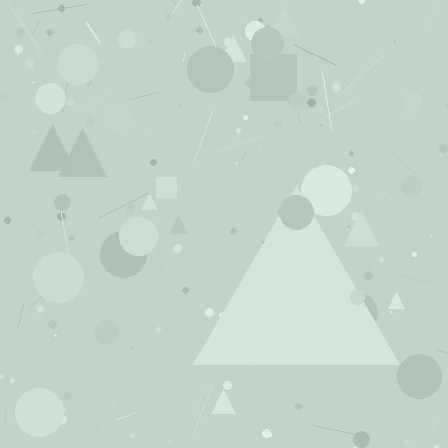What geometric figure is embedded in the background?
A triangle is embedded in the background.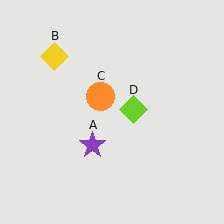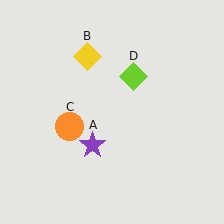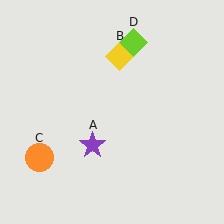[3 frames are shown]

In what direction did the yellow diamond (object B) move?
The yellow diamond (object B) moved right.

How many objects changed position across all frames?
3 objects changed position: yellow diamond (object B), orange circle (object C), lime diamond (object D).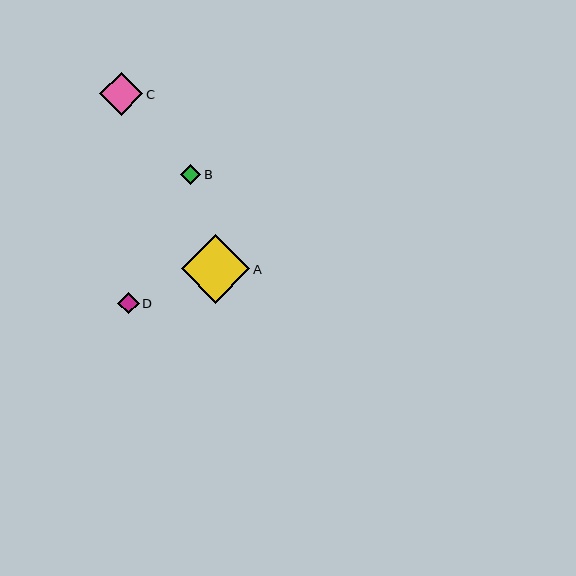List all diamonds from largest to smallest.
From largest to smallest: A, C, D, B.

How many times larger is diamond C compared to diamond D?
Diamond C is approximately 2.0 times the size of diamond D.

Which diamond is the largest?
Diamond A is the largest with a size of approximately 69 pixels.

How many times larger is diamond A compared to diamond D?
Diamond A is approximately 3.2 times the size of diamond D.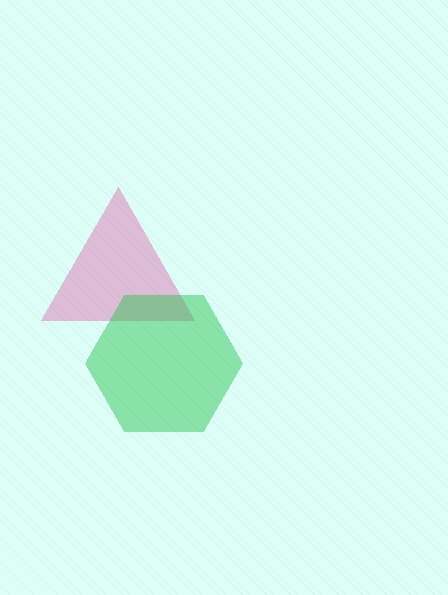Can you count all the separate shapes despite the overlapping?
Yes, there are 2 separate shapes.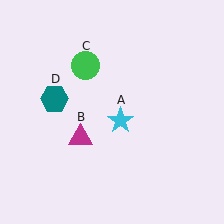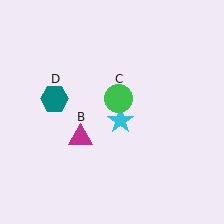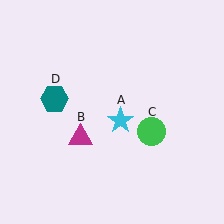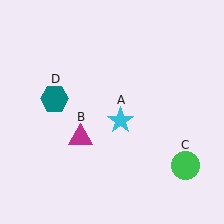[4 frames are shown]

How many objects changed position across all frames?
1 object changed position: green circle (object C).